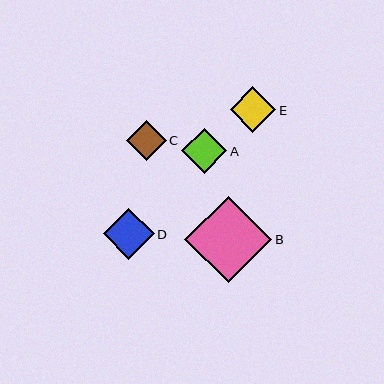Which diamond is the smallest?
Diamond C is the smallest with a size of approximately 40 pixels.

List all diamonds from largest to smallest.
From largest to smallest: B, D, E, A, C.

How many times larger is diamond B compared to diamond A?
Diamond B is approximately 1.9 times the size of diamond A.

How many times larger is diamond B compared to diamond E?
Diamond B is approximately 1.9 times the size of diamond E.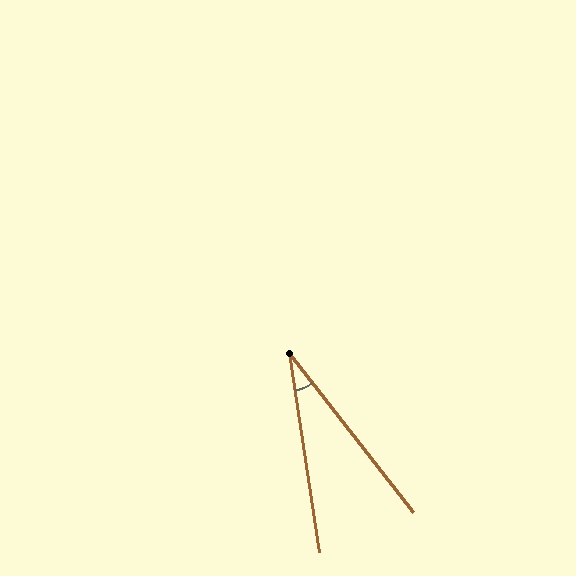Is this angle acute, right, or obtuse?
It is acute.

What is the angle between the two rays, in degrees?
Approximately 29 degrees.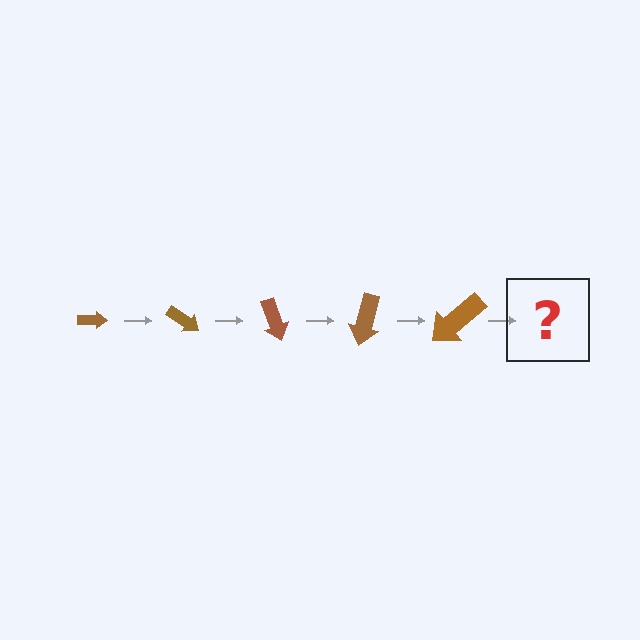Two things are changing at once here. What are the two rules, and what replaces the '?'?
The two rules are that the arrow grows larger each step and it rotates 35 degrees each step. The '?' should be an arrow, larger than the previous one and rotated 175 degrees from the start.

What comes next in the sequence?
The next element should be an arrow, larger than the previous one and rotated 175 degrees from the start.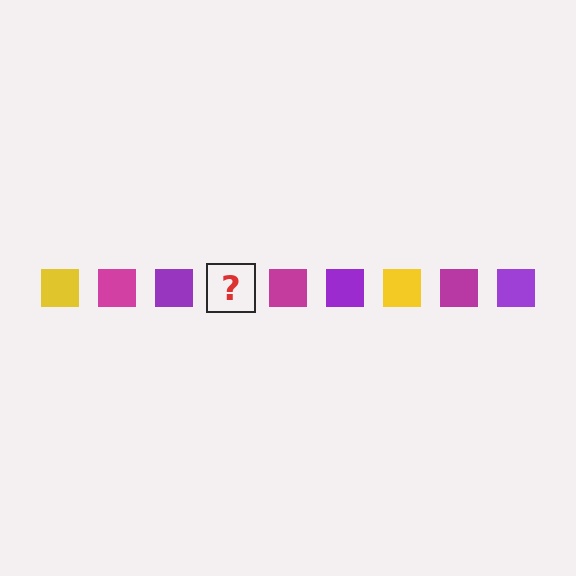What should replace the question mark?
The question mark should be replaced with a yellow square.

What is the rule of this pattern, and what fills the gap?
The rule is that the pattern cycles through yellow, magenta, purple squares. The gap should be filled with a yellow square.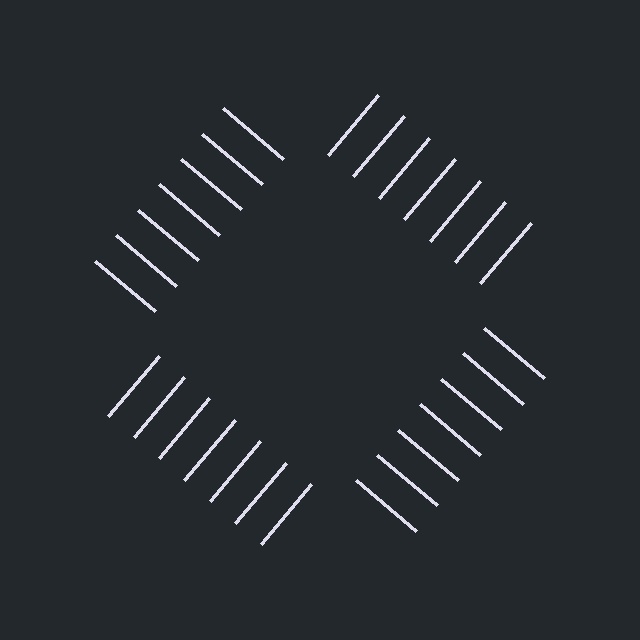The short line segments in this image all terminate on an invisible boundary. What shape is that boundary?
An illusory square — the line segments terminate on its edges but no continuous stroke is drawn.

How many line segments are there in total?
28 — 7 along each of the 4 edges.